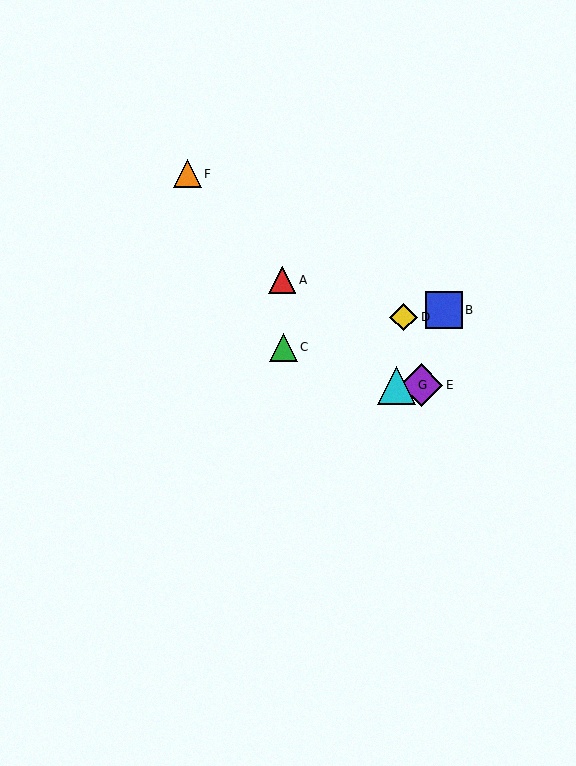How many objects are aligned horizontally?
2 objects (E, G) are aligned horizontally.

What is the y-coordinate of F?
Object F is at y≈174.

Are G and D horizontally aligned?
No, G is at y≈385 and D is at y≈317.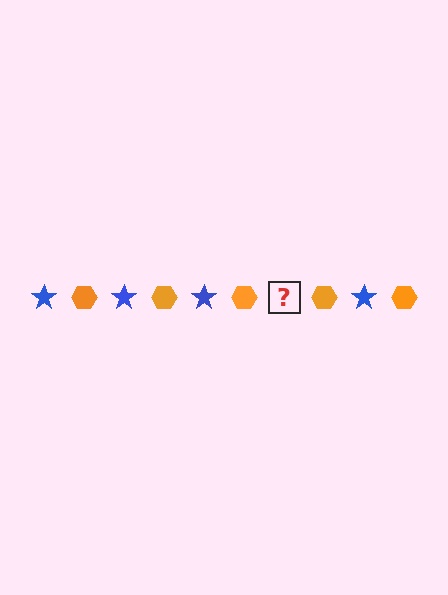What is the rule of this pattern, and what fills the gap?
The rule is that the pattern alternates between blue star and orange hexagon. The gap should be filled with a blue star.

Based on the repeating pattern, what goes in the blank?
The blank should be a blue star.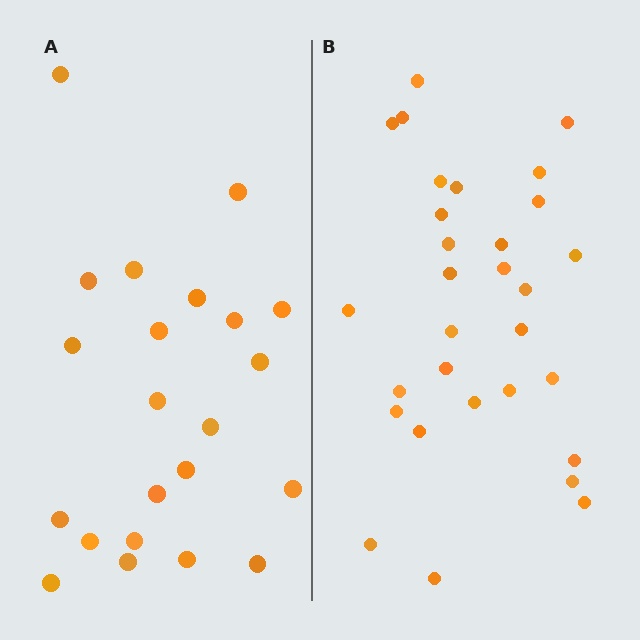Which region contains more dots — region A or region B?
Region B (the right region) has more dots.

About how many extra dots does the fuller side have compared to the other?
Region B has roughly 8 or so more dots than region A.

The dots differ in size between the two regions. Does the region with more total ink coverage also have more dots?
No. Region A has more total ink coverage because its dots are larger, but region B actually contains more individual dots. Total area can be misleading — the number of items is what matters here.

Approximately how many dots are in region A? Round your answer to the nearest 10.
About 20 dots. (The exact count is 22, which rounds to 20.)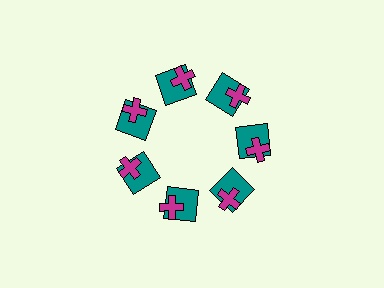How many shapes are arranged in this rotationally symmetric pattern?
There are 14 shapes, arranged in 7 groups of 2.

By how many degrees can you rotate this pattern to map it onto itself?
The pattern maps onto itself every 51 degrees of rotation.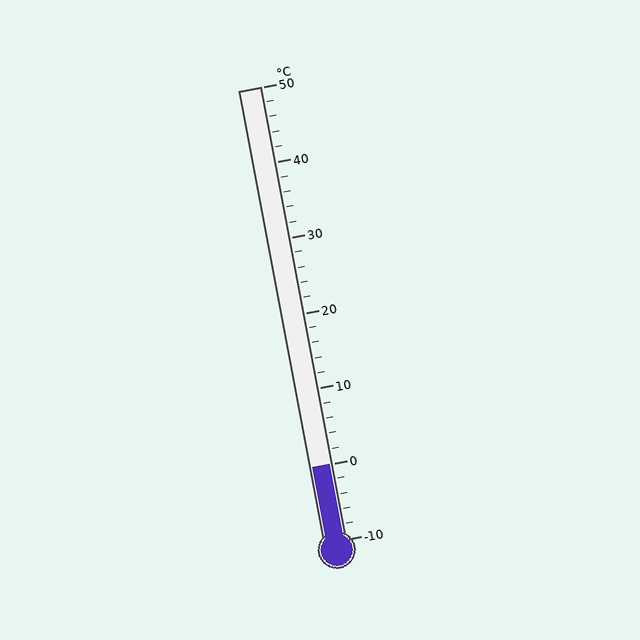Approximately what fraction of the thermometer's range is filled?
The thermometer is filled to approximately 15% of its range.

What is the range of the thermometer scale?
The thermometer scale ranges from -10°C to 50°C.